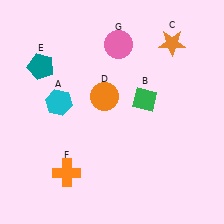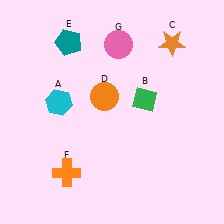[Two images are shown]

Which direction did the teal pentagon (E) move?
The teal pentagon (E) moved right.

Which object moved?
The teal pentagon (E) moved right.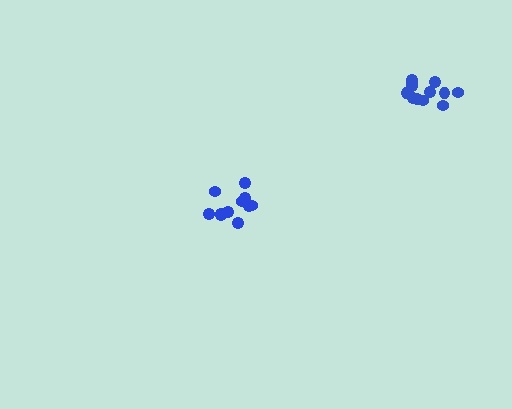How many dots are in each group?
Group 1: 11 dots, Group 2: 12 dots (23 total).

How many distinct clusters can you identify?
There are 2 distinct clusters.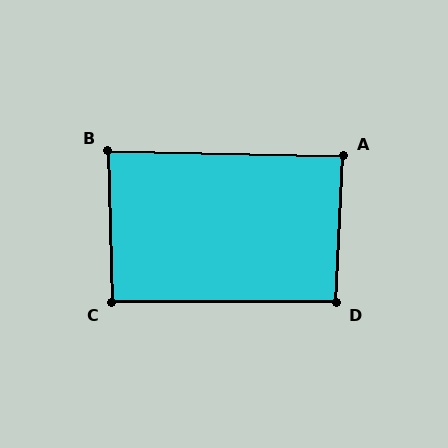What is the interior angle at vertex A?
Approximately 89 degrees (approximately right).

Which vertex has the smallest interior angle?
B, at approximately 87 degrees.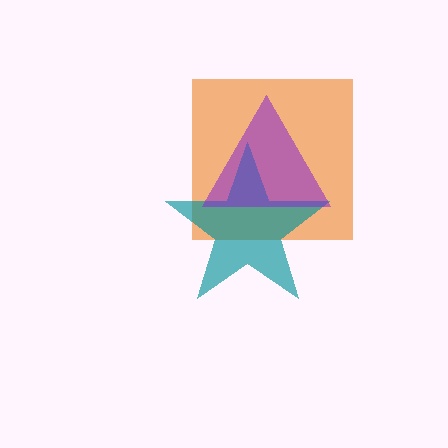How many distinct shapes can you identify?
There are 3 distinct shapes: an orange square, a teal star, a purple triangle.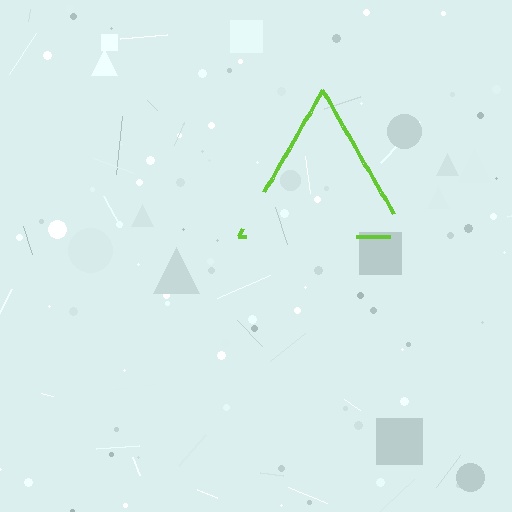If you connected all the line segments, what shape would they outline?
They would outline a triangle.